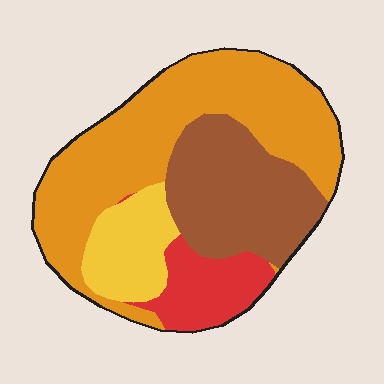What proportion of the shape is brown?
Brown takes up between a quarter and a half of the shape.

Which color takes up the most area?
Orange, at roughly 50%.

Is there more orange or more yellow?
Orange.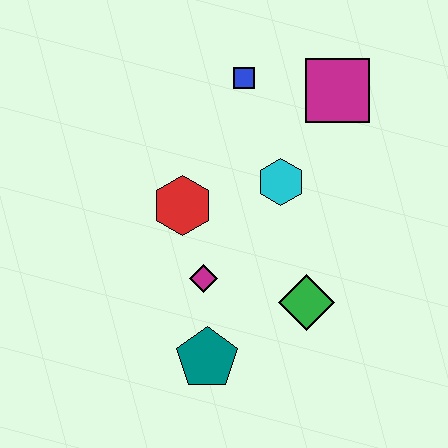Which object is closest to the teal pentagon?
The magenta diamond is closest to the teal pentagon.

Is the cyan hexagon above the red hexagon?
Yes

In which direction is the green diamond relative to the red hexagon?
The green diamond is to the right of the red hexagon.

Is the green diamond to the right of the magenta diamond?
Yes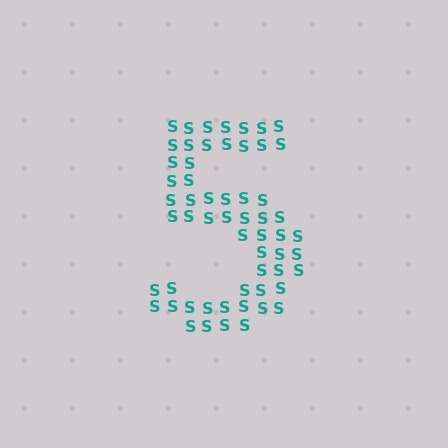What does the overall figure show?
The overall figure shows the digit 5.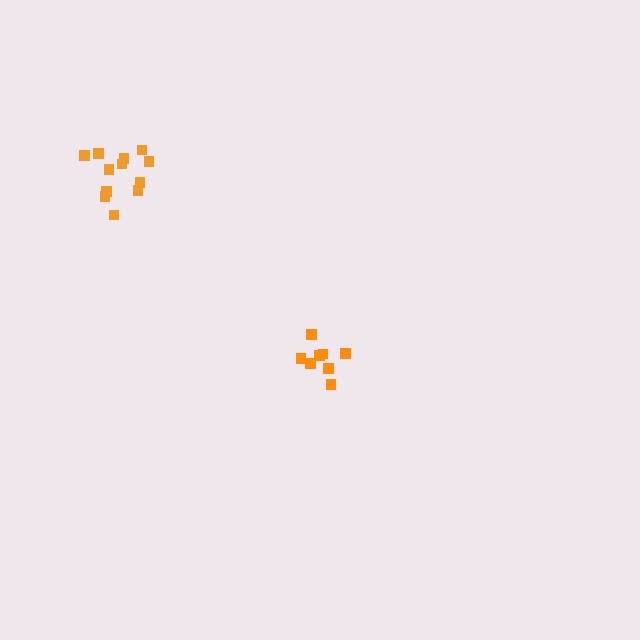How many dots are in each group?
Group 1: 8 dots, Group 2: 12 dots (20 total).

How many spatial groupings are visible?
There are 2 spatial groupings.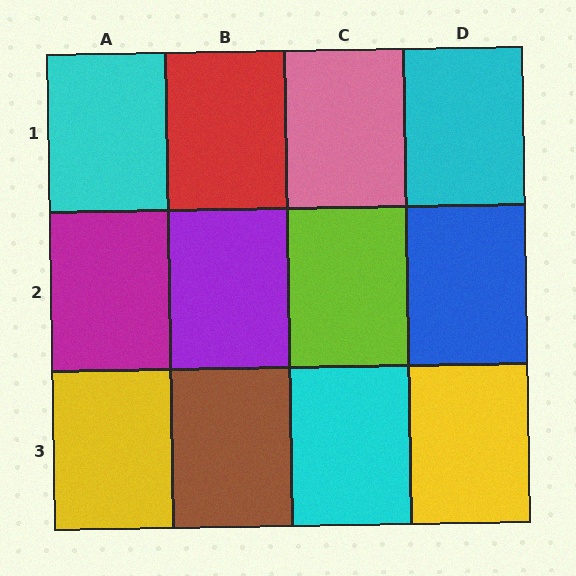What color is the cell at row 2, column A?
Magenta.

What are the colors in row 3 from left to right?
Yellow, brown, cyan, yellow.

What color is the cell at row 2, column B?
Purple.